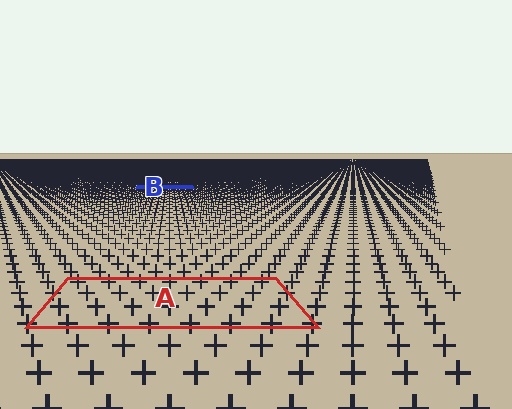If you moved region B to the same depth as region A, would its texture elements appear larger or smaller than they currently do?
They would appear larger. At a closer depth, the same texture elements are projected at a bigger on-screen size.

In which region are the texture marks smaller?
The texture marks are smaller in region B, because it is farther away.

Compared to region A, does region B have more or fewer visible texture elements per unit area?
Region B has more texture elements per unit area — they are packed more densely because it is farther away.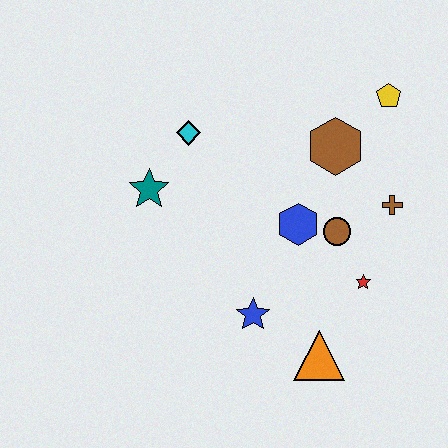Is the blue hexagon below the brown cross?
Yes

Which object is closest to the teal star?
The cyan diamond is closest to the teal star.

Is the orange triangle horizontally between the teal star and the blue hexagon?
No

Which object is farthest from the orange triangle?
The yellow pentagon is farthest from the orange triangle.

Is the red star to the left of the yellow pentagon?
Yes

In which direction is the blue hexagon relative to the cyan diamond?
The blue hexagon is to the right of the cyan diamond.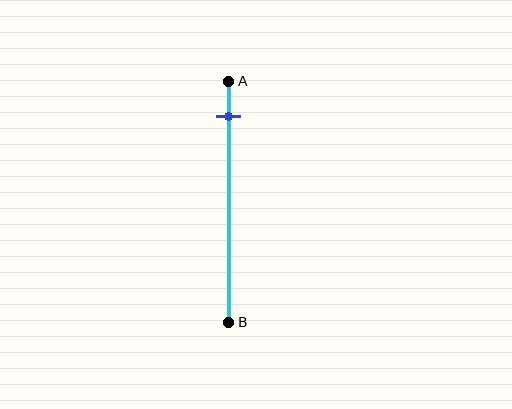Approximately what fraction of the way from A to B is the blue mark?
The blue mark is approximately 15% of the way from A to B.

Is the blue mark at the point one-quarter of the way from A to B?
No, the mark is at about 15% from A, not at the 25% one-quarter point.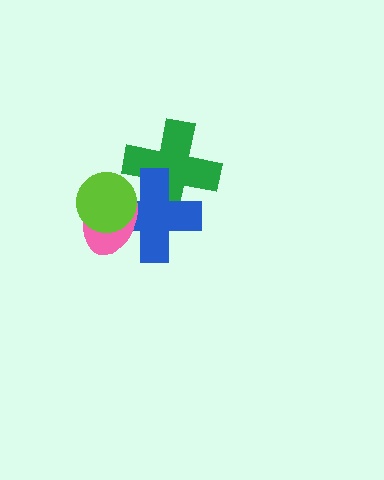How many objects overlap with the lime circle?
2 objects overlap with the lime circle.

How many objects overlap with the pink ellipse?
3 objects overlap with the pink ellipse.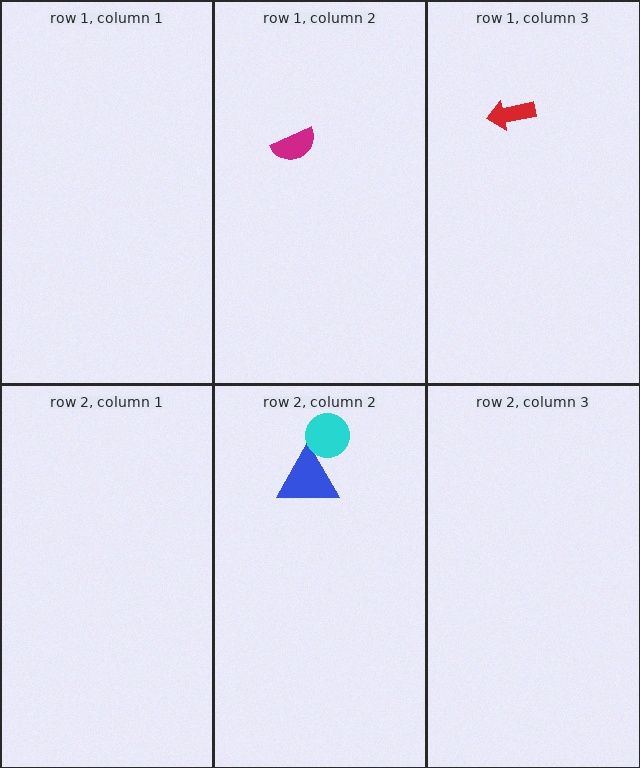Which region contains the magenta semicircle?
The row 1, column 2 region.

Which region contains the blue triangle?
The row 2, column 2 region.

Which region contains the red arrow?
The row 1, column 3 region.